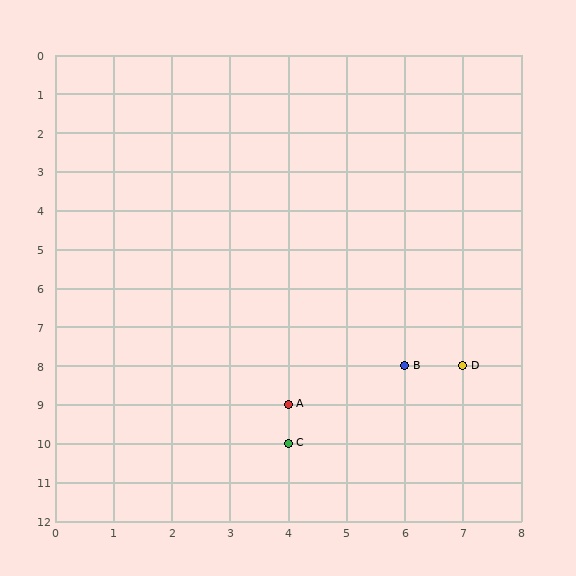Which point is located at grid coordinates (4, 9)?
Point A is at (4, 9).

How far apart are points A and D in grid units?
Points A and D are 3 columns and 1 row apart (about 3.2 grid units diagonally).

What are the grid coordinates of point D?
Point D is at grid coordinates (7, 8).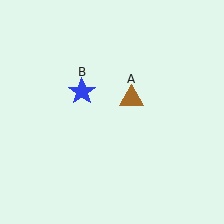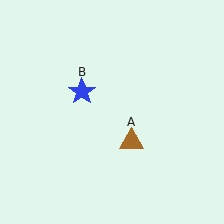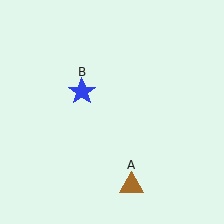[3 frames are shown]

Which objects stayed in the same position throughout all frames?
Blue star (object B) remained stationary.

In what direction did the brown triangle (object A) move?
The brown triangle (object A) moved down.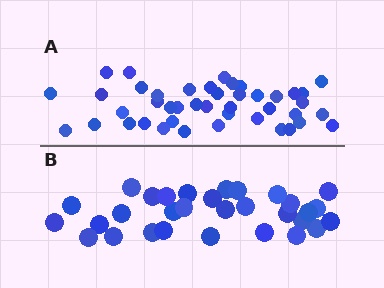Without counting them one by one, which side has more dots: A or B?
Region A (the top region) has more dots.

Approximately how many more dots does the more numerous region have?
Region A has roughly 12 or so more dots than region B.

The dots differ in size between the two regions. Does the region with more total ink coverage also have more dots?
No. Region B has more total ink coverage because its dots are larger, but region A actually contains more individual dots. Total area can be misleading — the number of items is what matters here.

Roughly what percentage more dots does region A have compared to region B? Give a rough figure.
About 40% more.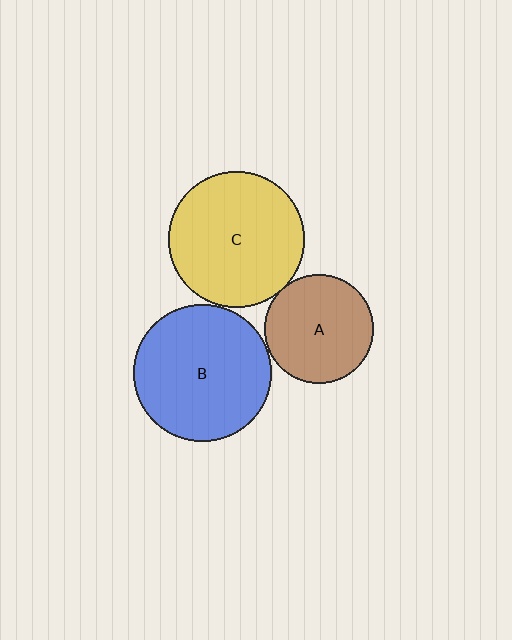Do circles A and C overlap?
Yes.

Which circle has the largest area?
Circle B (blue).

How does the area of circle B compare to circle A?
Approximately 1.6 times.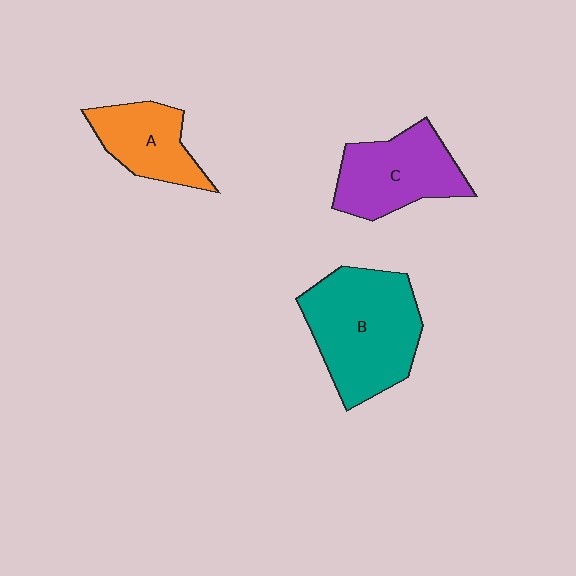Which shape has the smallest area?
Shape A (orange).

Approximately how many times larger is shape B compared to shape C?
Approximately 1.4 times.